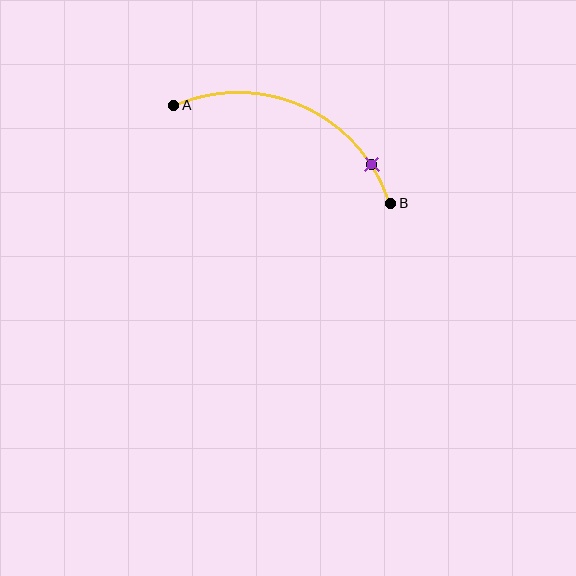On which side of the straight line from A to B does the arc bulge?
The arc bulges above the straight line connecting A and B.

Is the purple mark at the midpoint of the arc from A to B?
No. The purple mark lies on the arc but is closer to endpoint B. The arc midpoint would be at the point on the curve equidistant along the arc from both A and B.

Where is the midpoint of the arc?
The arc midpoint is the point on the curve farthest from the straight line joining A and B. It sits above that line.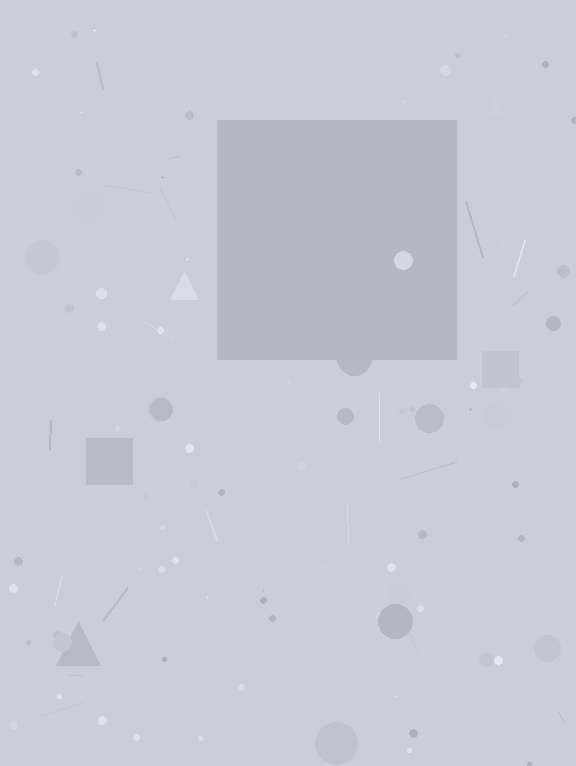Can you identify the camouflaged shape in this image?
The camouflaged shape is a square.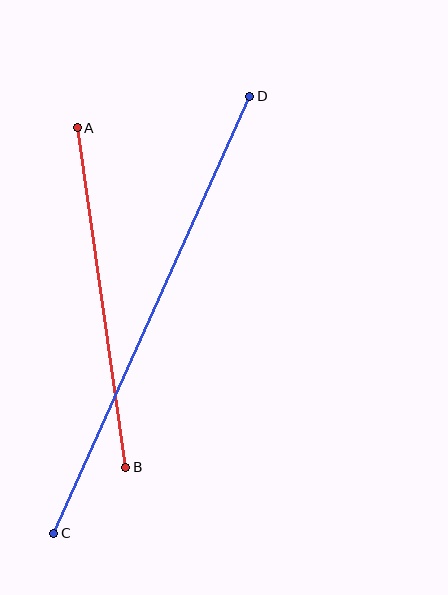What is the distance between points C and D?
The distance is approximately 479 pixels.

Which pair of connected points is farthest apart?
Points C and D are farthest apart.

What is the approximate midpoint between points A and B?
The midpoint is at approximately (102, 297) pixels.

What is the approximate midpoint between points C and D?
The midpoint is at approximately (152, 315) pixels.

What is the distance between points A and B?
The distance is approximately 343 pixels.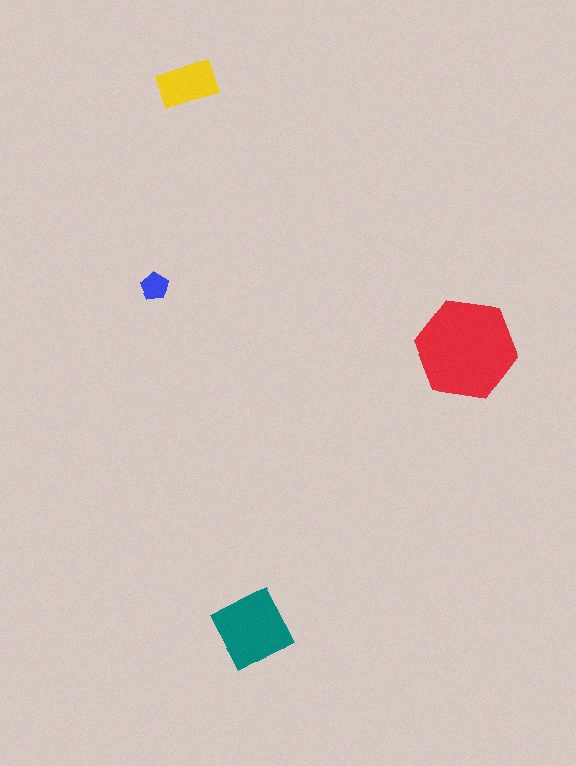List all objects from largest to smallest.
The red hexagon, the teal square, the yellow rectangle, the blue pentagon.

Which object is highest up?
The yellow rectangle is topmost.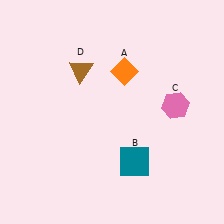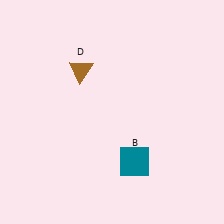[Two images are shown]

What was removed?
The pink hexagon (C), the orange diamond (A) were removed in Image 2.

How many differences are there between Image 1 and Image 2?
There are 2 differences between the two images.